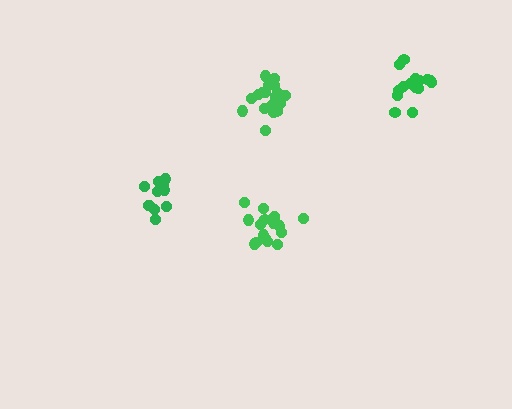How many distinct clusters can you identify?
There are 4 distinct clusters.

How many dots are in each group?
Group 1: 17 dots, Group 2: 12 dots, Group 3: 17 dots, Group 4: 18 dots (64 total).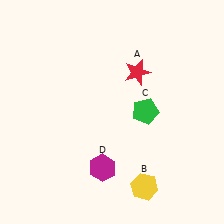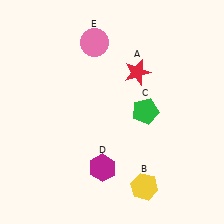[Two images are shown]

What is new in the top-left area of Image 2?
A pink circle (E) was added in the top-left area of Image 2.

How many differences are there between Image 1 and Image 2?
There is 1 difference between the two images.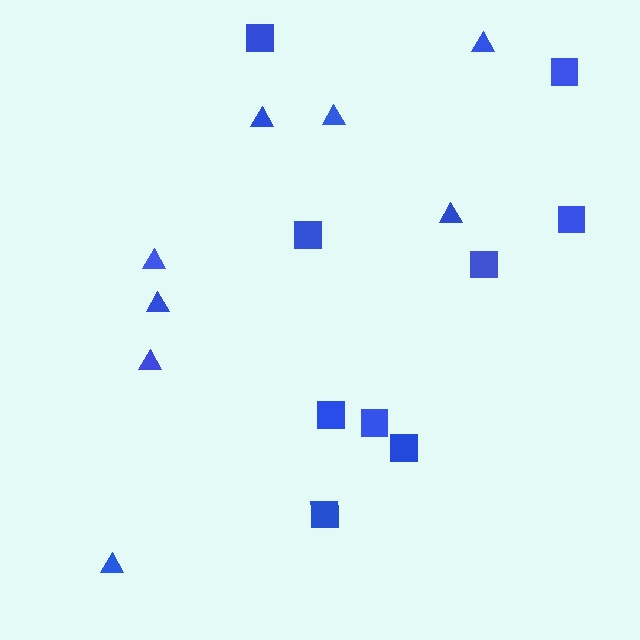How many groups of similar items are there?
There are 2 groups: one group of triangles (8) and one group of squares (9).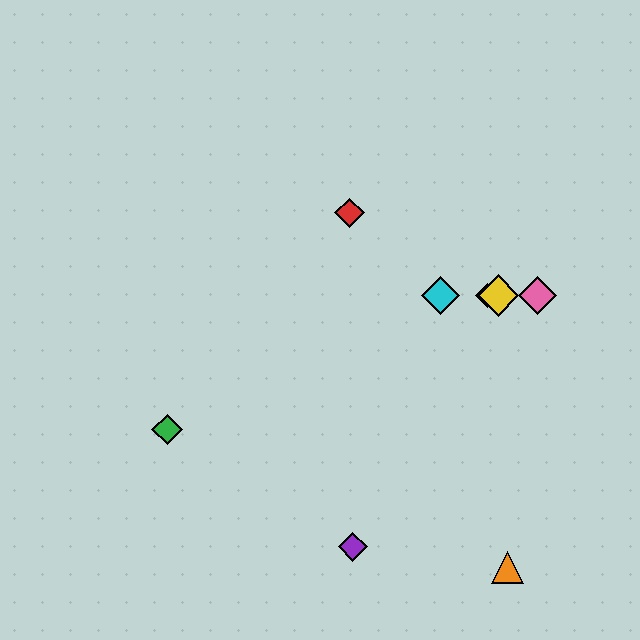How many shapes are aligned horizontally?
4 shapes (the blue diamond, the yellow diamond, the cyan diamond, the pink diamond) are aligned horizontally.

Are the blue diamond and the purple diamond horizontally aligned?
No, the blue diamond is at y≈296 and the purple diamond is at y≈547.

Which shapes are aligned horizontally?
The blue diamond, the yellow diamond, the cyan diamond, the pink diamond are aligned horizontally.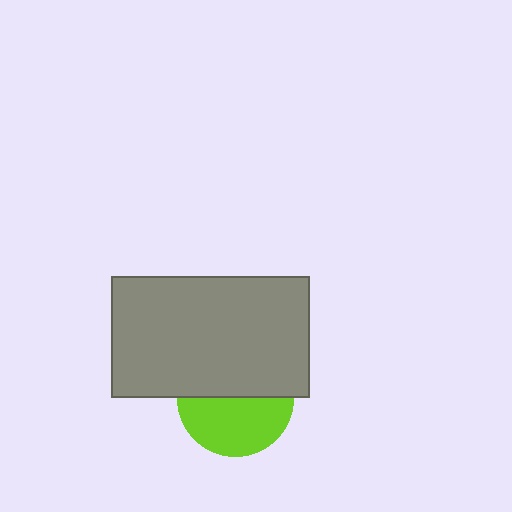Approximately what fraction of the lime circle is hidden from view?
Roughly 49% of the lime circle is hidden behind the gray rectangle.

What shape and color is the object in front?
The object in front is a gray rectangle.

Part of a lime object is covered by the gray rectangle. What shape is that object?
It is a circle.